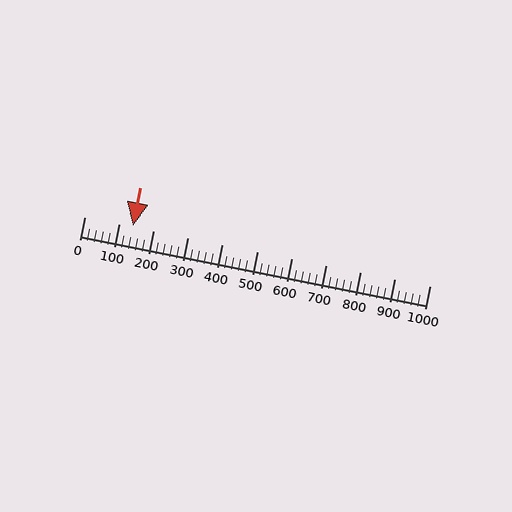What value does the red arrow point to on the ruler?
The red arrow points to approximately 140.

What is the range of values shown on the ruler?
The ruler shows values from 0 to 1000.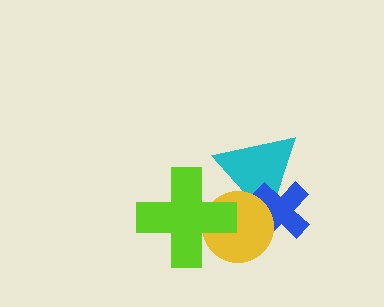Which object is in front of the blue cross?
The yellow circle is in front of the blue cross.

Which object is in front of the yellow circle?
The lime cross is in front of the yellow circle.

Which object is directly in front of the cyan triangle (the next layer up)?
The blue cross is directly in front of the cyan triangle.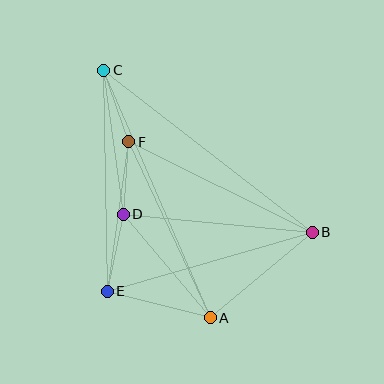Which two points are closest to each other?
Points D and F are closest to each other.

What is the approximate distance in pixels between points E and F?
The distance between E and F is approximately 151 pixels.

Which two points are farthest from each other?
Points A and C are farthest from each other.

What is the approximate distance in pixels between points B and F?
The distance between B and F is approximately 205 pixels.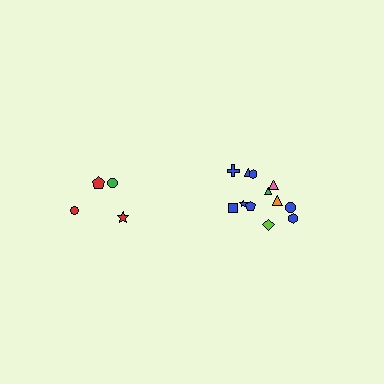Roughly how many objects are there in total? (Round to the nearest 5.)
Roughly 15 objects in total.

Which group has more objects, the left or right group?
The right group.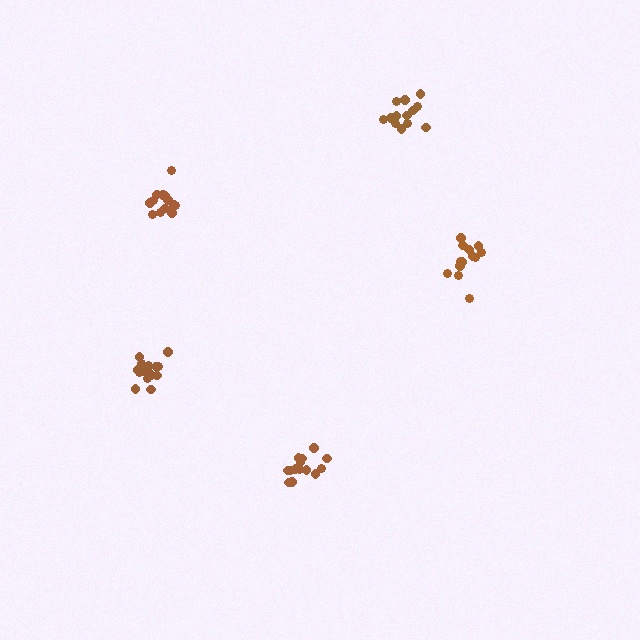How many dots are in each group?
Group 1: 13 dots, Group 2: 15 dots, Group 3: 13 dots, Group 4: 14 dots, Group 5: 13 dots (68 total).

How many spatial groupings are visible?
There are 5 spatial groupings.